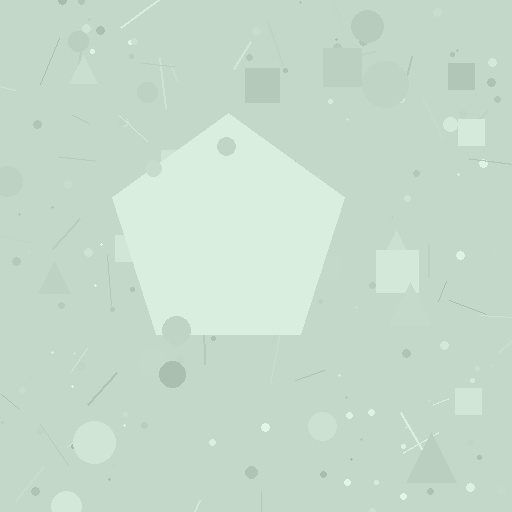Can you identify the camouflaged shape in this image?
The camouflaged shape is a pentagon.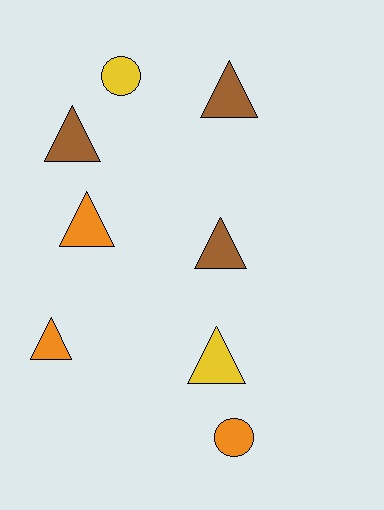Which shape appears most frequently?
Triangle, with 6 objects.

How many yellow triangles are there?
There is 1 yellow triangle.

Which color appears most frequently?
Brown, with 3 objects.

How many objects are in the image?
There are 8 objects.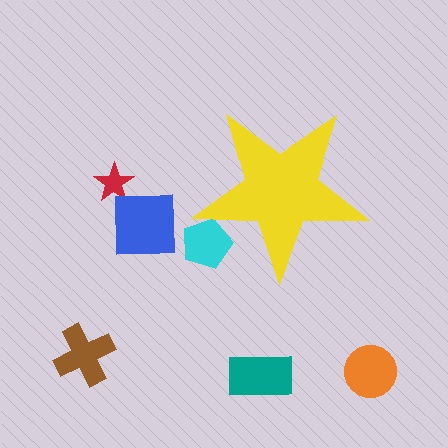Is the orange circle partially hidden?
No, the orange circle is fully visible.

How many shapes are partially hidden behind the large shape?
1 shape is partially hidden.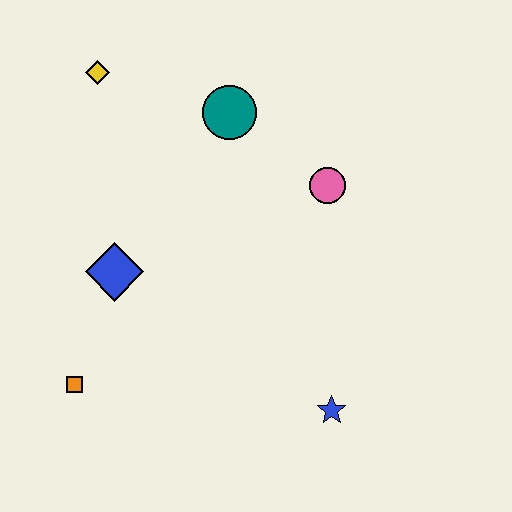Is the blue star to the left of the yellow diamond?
No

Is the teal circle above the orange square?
Yes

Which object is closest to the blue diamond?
The orange square is closest to the blue diamond.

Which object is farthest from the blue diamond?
The blue star is farthest from the blue diamond.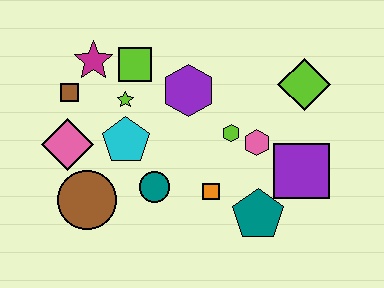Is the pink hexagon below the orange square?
No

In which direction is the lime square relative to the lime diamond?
The lime square is to the left of the lime diamond.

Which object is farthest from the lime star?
The purple square is farthest from the lime star.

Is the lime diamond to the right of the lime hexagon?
Yes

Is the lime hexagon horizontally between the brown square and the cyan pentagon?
No